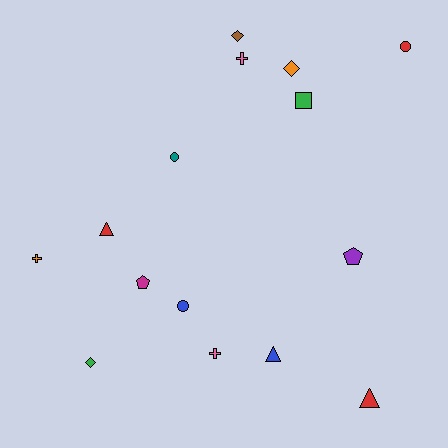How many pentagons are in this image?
There are 2 pentagons.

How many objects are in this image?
There are 15 objects.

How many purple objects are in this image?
There is 1 purple object.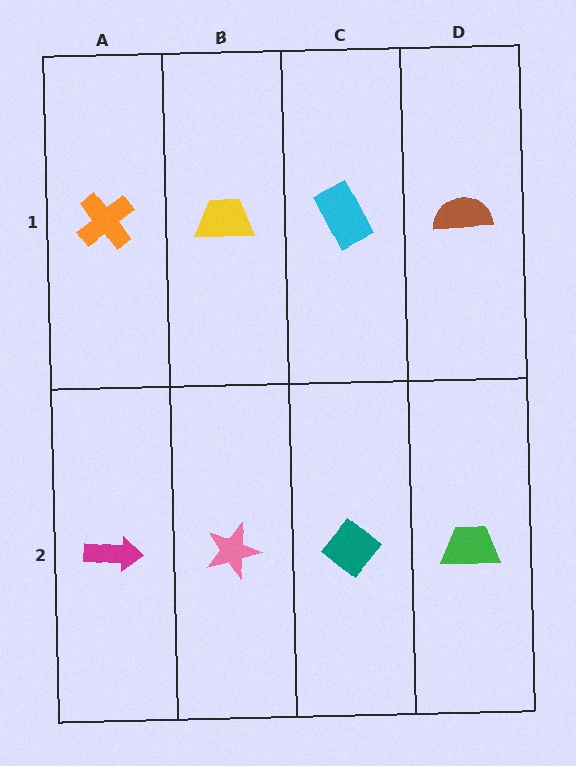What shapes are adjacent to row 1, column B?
A pink star (row 2, column B), an orange cross (row 1, column A), a cyan rectangle (row 1, column C).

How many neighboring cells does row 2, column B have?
3.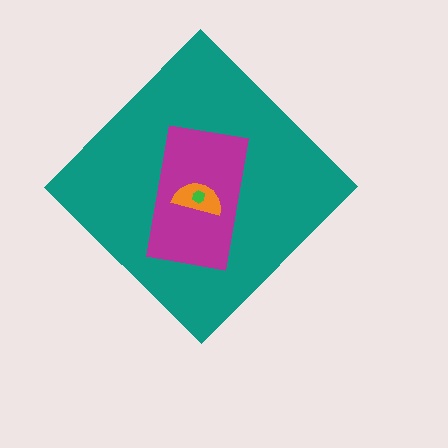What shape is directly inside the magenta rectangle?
The orange semicircle.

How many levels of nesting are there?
4.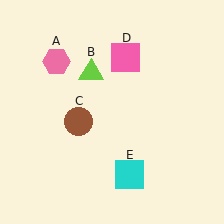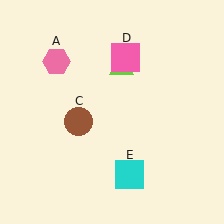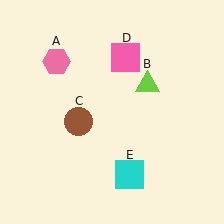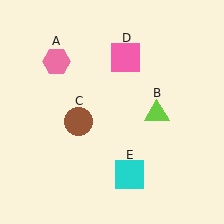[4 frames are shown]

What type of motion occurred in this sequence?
The lime triangle (object B) rotated clockwise around the center of the scene.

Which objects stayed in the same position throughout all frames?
Pink hexagon (object A) and brown circle (object C) and pink square (object D) and cyan square (object E) remained stationary.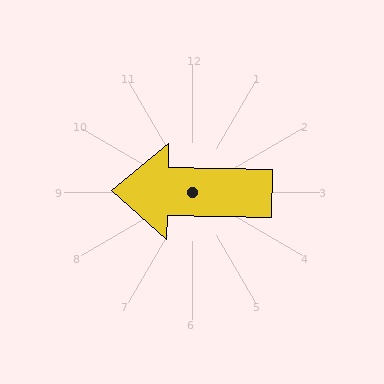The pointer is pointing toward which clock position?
Roughly 9 o'clock.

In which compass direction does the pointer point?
West.